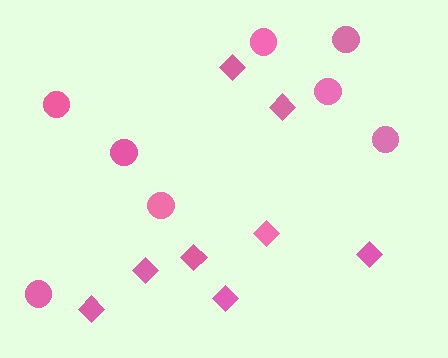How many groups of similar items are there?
There are 2 groups: one group of diamonds (8) and one group of circles (8).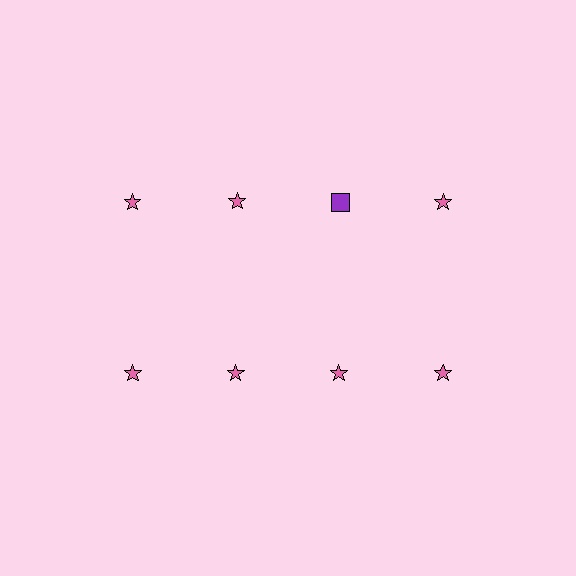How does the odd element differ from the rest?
It differs in both color (purple instead of pink) and shape (square instead of star).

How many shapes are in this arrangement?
There are 8 shapes arranged in a grid pattern.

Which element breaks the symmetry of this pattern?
The purple square in the top row, center column breaks the symmetry. All other shapes are pink stars.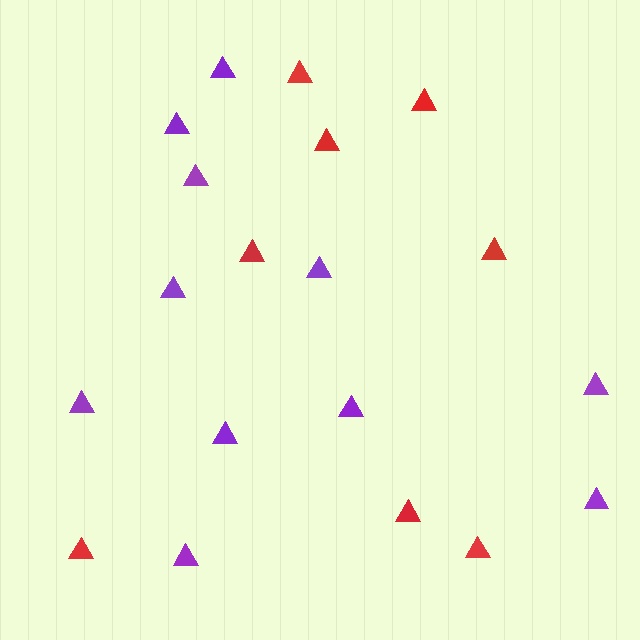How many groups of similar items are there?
There are 2 groups: one group of red triangles (8) and one group of purple triangles (11).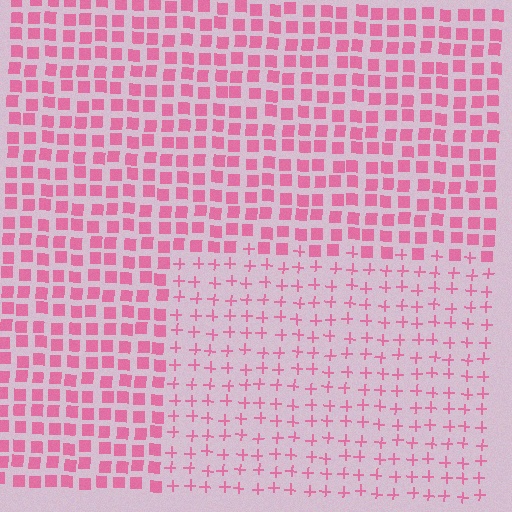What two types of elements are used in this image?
The image uses plus signs inside the rectangle region and squares outside it.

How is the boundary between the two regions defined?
The boundary is defined by a change in element shape: plus signs inside vs. squares outside. All elements share the same color and spacing.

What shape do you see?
I see a rectangle.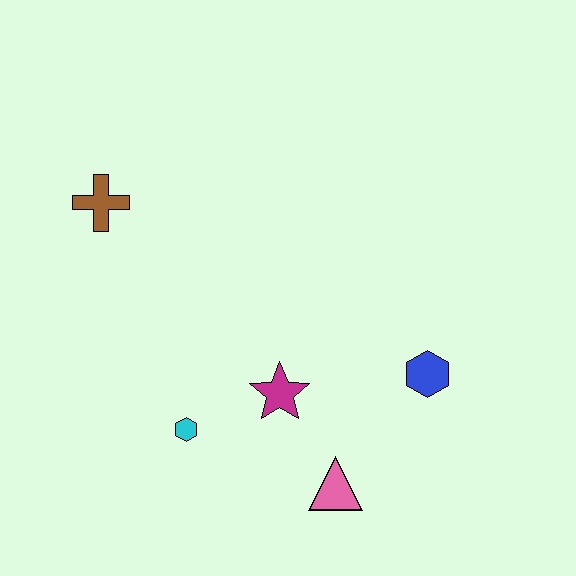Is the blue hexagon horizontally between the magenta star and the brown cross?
No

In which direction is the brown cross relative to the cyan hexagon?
The brown cross is above the cyan hexagon.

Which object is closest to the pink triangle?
The magenta star is closest to the pink triangle.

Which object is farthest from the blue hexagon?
The brown cross is farthest from the blue hexagon.